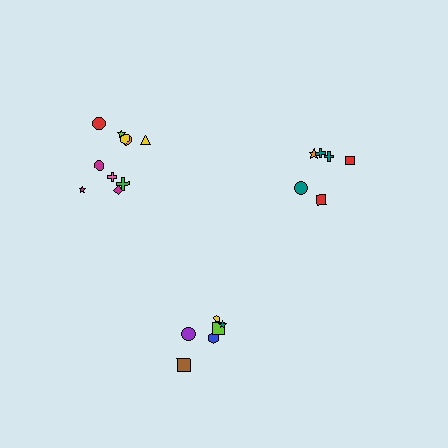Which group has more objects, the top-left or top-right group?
The top-left group.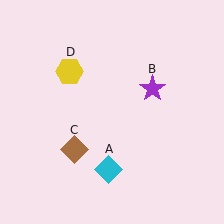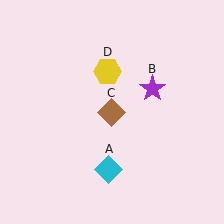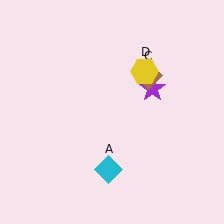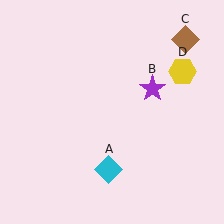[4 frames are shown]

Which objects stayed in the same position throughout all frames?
Cyan diamond (object A) and purple star (object B) remained stationary.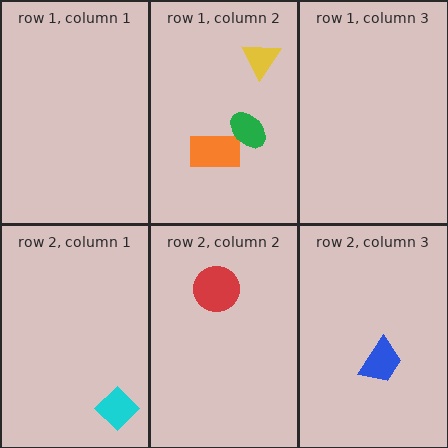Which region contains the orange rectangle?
The row 1, column 2 region.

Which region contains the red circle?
The row 2, column 2 region.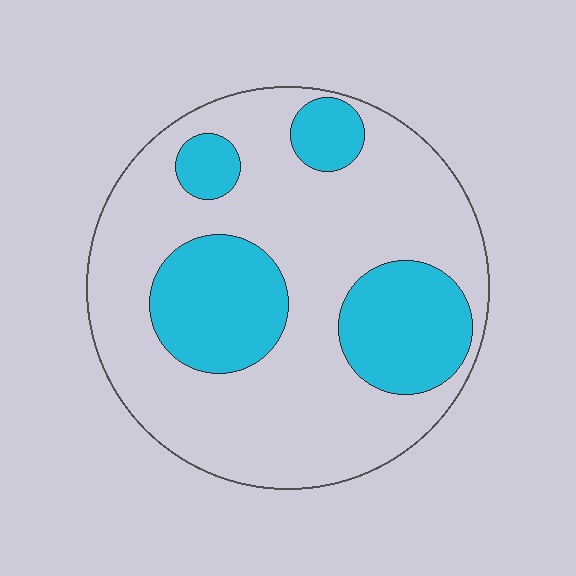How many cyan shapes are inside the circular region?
4.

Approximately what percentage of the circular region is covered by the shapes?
Approximately 30%.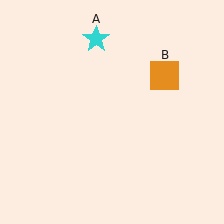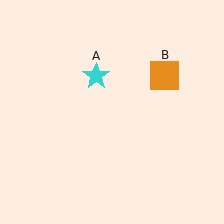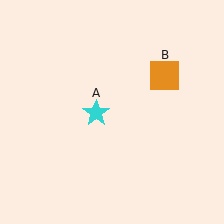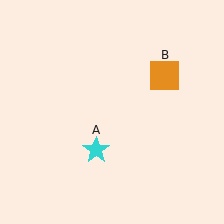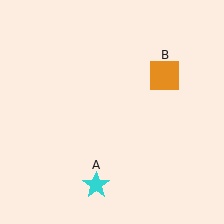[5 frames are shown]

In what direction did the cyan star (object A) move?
The cyan star (object A) moved down.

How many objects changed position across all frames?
1 object changed position: cyan star (object A).